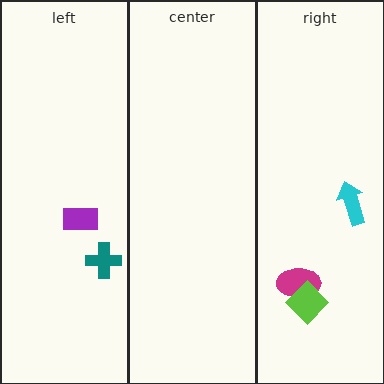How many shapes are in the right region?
3.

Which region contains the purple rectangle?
The left region.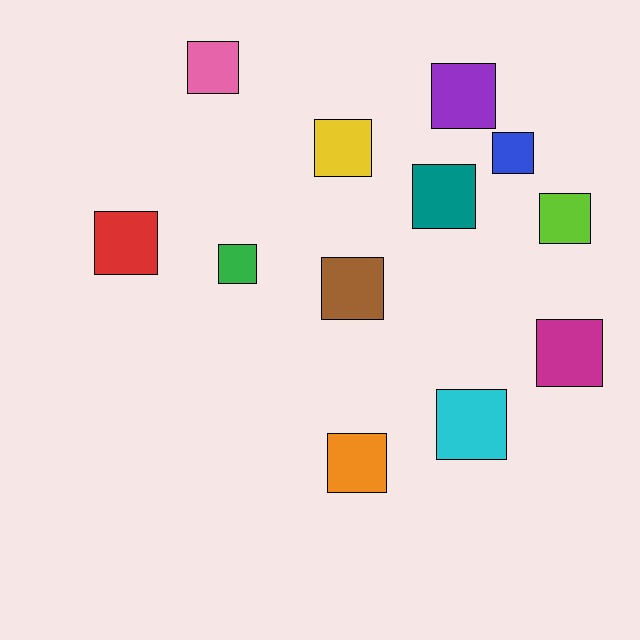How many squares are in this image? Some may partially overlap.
There are 12 squares.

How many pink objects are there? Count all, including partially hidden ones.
There is 1 pink object.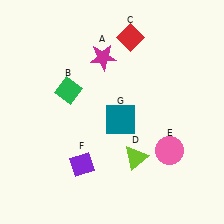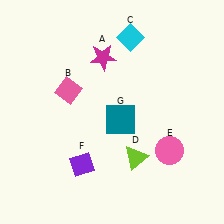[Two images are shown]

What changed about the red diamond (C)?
In Image 1, C is red. In Image 2, it changed to cyan.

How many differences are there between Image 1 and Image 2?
There are 2 differences between the two images.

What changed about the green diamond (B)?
In Image 1, B is green. In Image 2, it changed to pink.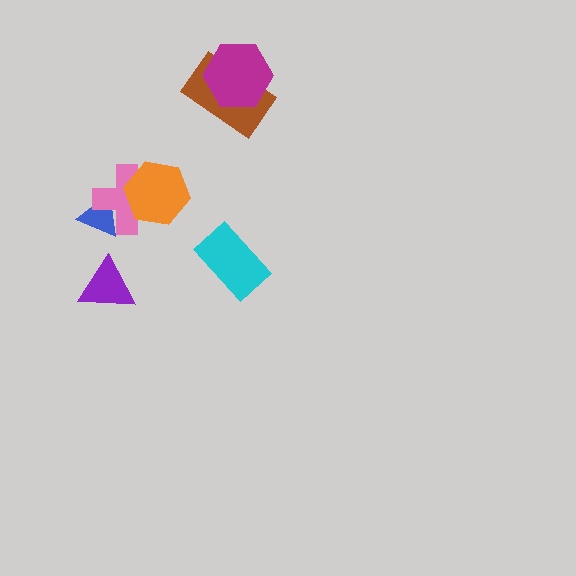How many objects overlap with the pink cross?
2 objects overlap with the pink cross.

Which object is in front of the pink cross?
The orange hexagon is in front of the pink cross.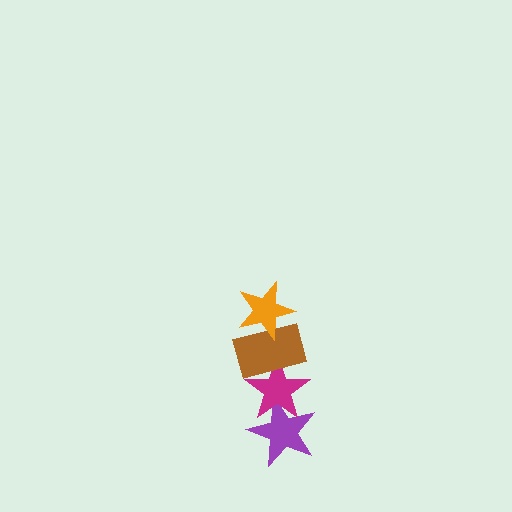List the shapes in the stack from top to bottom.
From top to bottom: the orange star, the brown rectangle, the magenta star, the purple star.